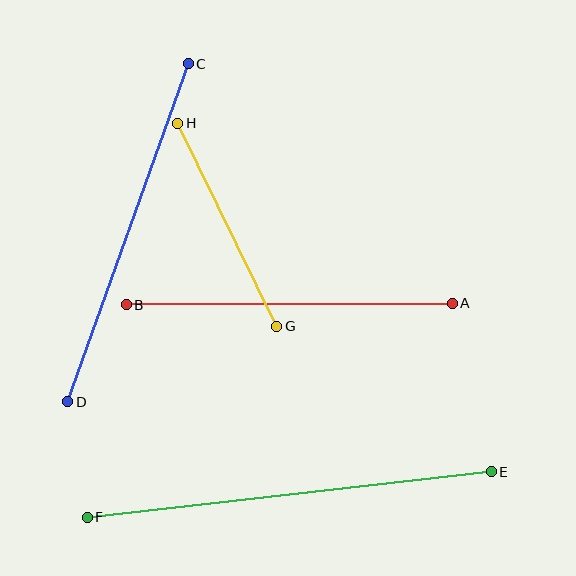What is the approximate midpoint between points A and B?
The midpoint is at approximately (289, 304) pixels.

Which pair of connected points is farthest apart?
Points E and F are farthest apart.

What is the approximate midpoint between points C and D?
The midpoint is at approximately (128, 233) pixels.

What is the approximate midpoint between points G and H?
The midpoint is at approximately (227, 225) pixels.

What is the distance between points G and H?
The distance is approximately 226 pixels.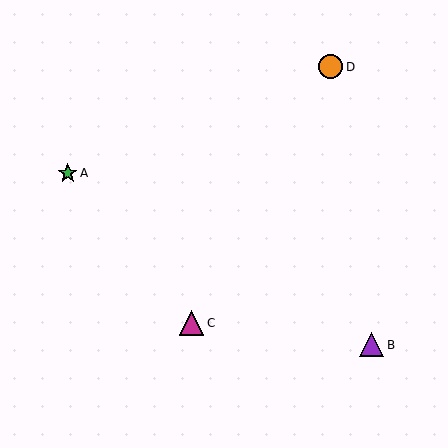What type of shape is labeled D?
Shape D is an orange circle.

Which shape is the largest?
The magenta triangle (labeled C) is the largest.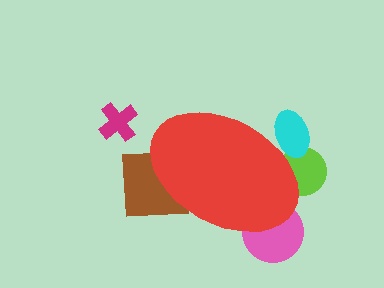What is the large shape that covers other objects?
A red ellipse.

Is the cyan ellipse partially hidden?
Yes, the cyan ellipse is partially hidden behind the red ellipse.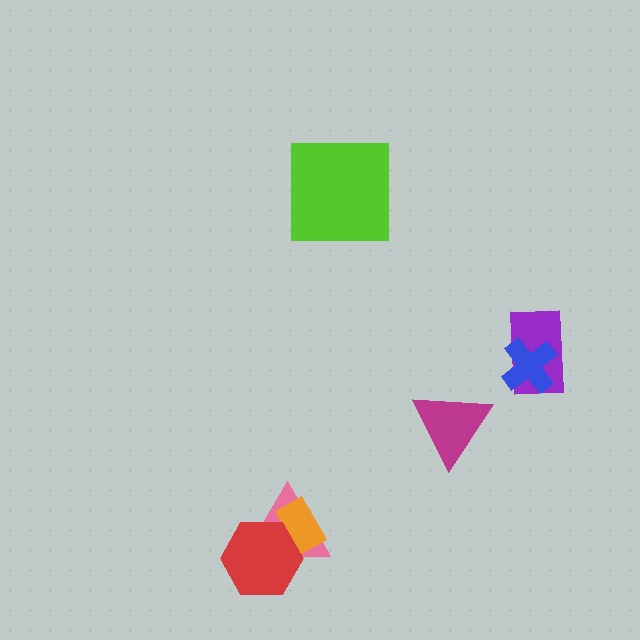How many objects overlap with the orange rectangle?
2 objects overlap with the orange rectangle.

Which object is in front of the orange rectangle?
The red hexagon is in front of the orange rectangle.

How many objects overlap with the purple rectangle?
1 object overlaps with the purple rectangle.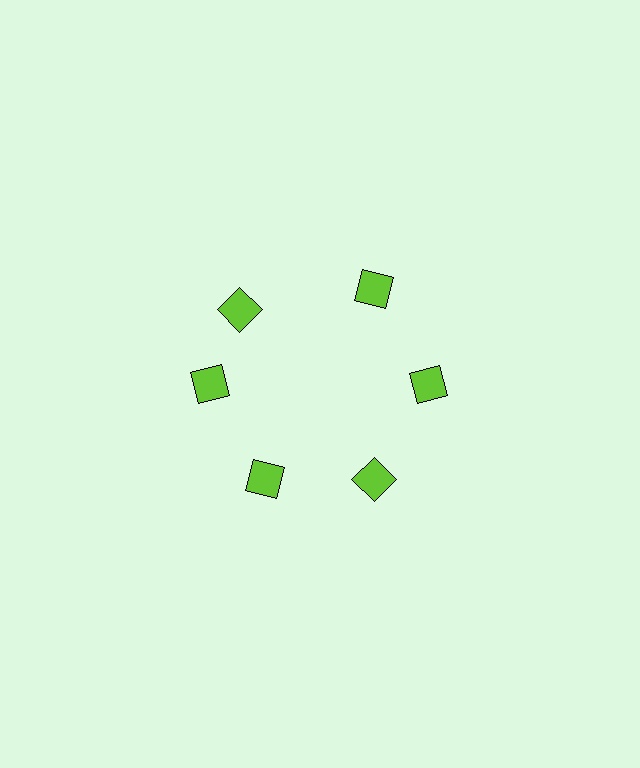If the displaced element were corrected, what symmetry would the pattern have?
It would have 6-fold rotational symmetry — the pattern would map onto itself every 60 degrees.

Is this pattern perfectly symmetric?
No. The 6 lime squares are arranged in a ring, but one element near the 11 o'clock position is rotated out of alignment along the ring, breaking the 6-fold rotational symmetry.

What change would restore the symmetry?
The symmetry would be restored by rotating it back into even spacing with its neighbors so that all 6 squares sit at equal angles and equal distance from the center.